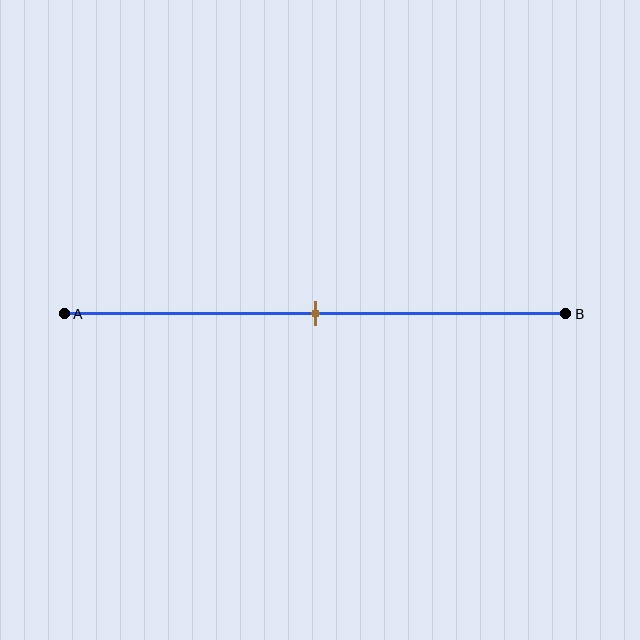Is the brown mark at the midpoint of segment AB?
Yes, the mark is approximately at the midpoint.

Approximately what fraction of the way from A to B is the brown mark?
The brown mark is approximately 50% of the way from A to B.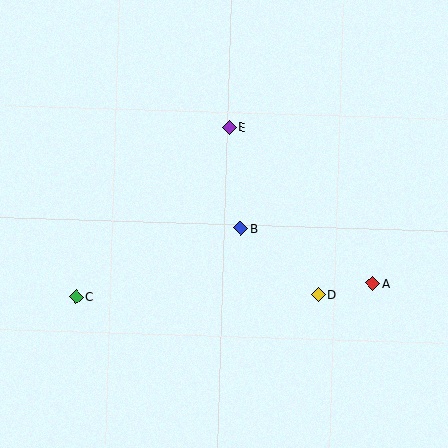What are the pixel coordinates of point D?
Point D is at (318, 295).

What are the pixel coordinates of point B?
Point B is at (241, 228).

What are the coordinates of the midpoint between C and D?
The midpoint between C and D is at (197, 296).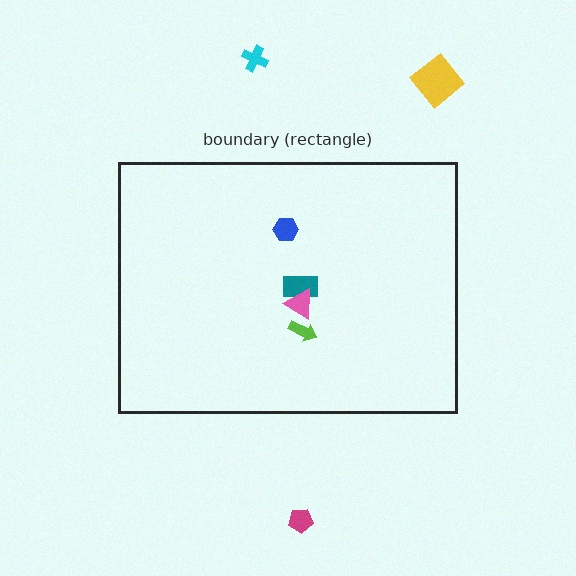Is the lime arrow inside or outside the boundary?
Inside.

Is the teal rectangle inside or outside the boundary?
Inside.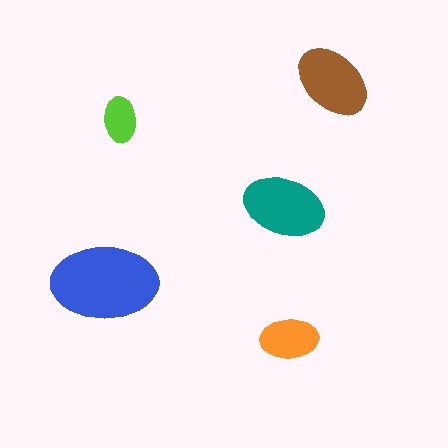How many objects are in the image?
There are 5 objects in the image.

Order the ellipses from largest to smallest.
the blue one, the teal one, the brown one, the orange one, the lime one.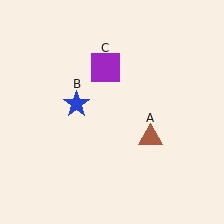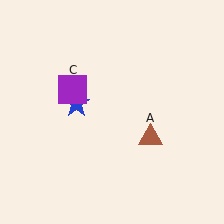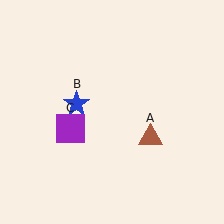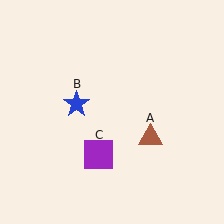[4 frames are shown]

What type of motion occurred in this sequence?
The purple square (object C) rotated counterclockwise around the center of the scene.